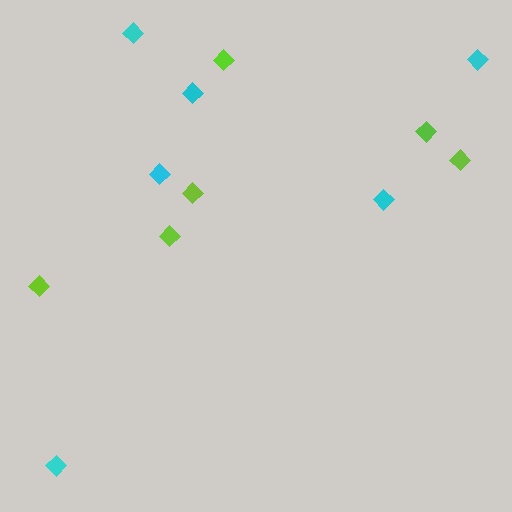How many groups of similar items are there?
There are 2 groups: one group of lime diamonds (6) and one group of cyan diamonds (6).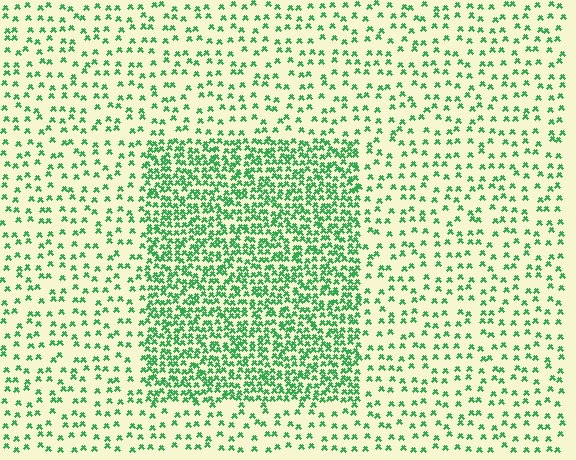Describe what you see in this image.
The image contains small green elements arranged at two different densities. A rectangle-shaped region is visible where the elements are more densely packed than the surrounding area.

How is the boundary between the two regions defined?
The boundary is defined by a change in element density (approximately 2.7x ratio). All elements are the same color, size, and shape.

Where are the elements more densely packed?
The elements are more densely packed inside the rectangle boundary.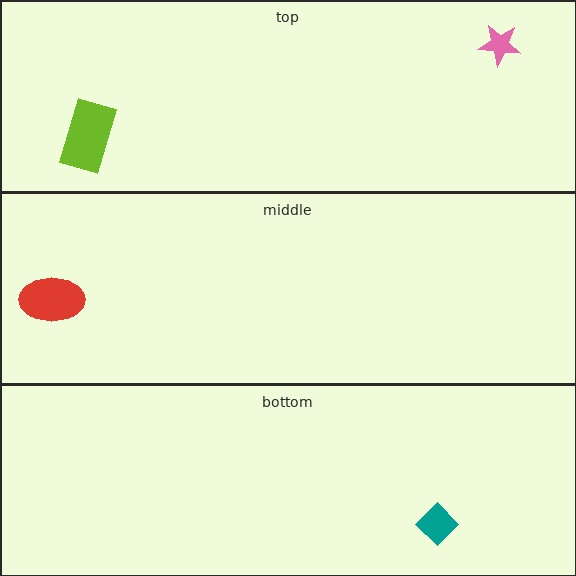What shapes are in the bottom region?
The teal diamond.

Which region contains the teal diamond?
The bottom region.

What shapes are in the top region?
The lime rectangle, the pink star.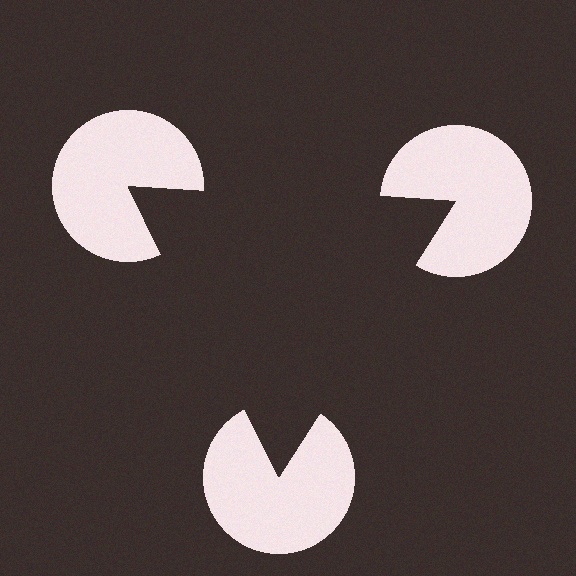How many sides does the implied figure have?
3 sides.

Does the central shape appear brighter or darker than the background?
It typically appears slightly darker than the background, even though no actual brightness change is drawn.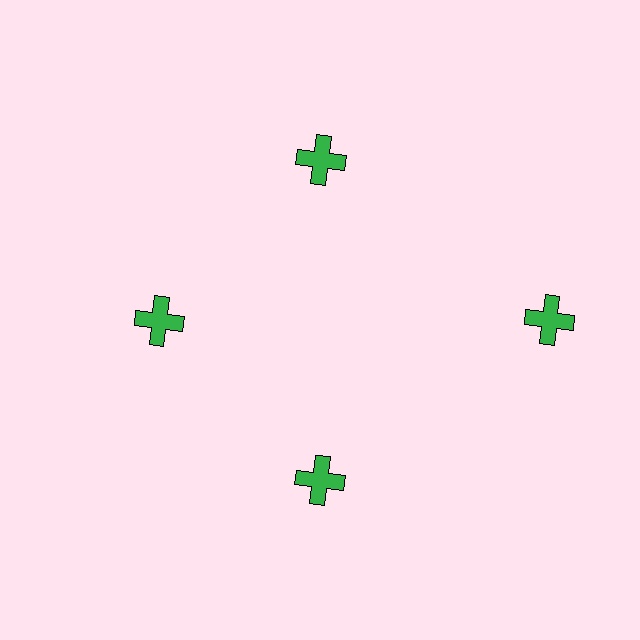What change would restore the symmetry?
The symmetry would be restored by moving it inward, back onto the ring so that all 4 crosses sit at equal angles and equal distance from the center.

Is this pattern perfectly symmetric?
No. The 4 green crosses are arranged in a ring, but one element near the 3 o'clock position is pushed outward from the center, breaking the 4-fold rotational symmetry.